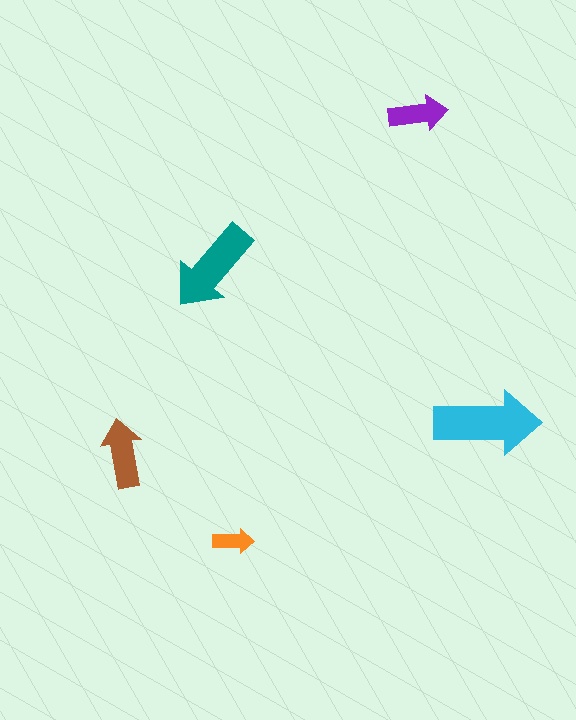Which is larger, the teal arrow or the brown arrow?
The teal one.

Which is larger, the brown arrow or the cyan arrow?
The cyan one.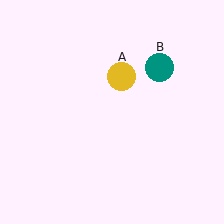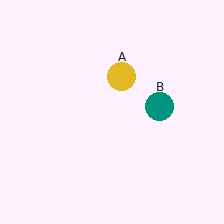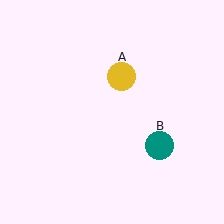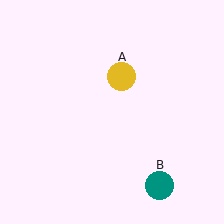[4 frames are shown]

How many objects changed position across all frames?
1 object changed position: teal circle (object B).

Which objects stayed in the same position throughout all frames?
Yellow circle (object A) remained stationary.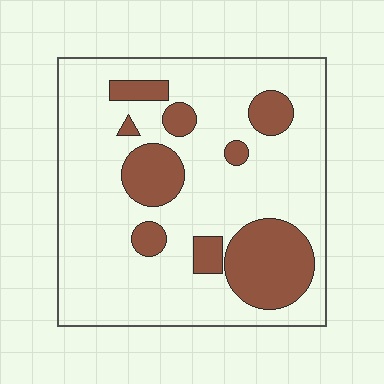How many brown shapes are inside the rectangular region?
9.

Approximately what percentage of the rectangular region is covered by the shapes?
Approximately 25%.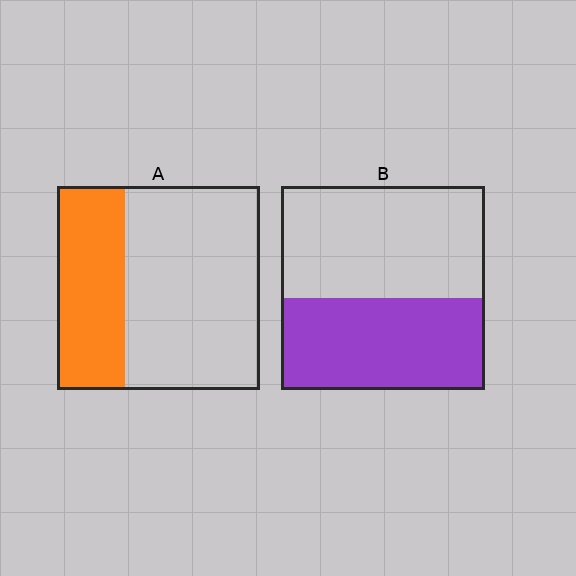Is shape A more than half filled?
No.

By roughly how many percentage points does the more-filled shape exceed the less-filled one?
By roughly 10 percentage points (B over A).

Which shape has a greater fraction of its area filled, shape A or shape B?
Shape B.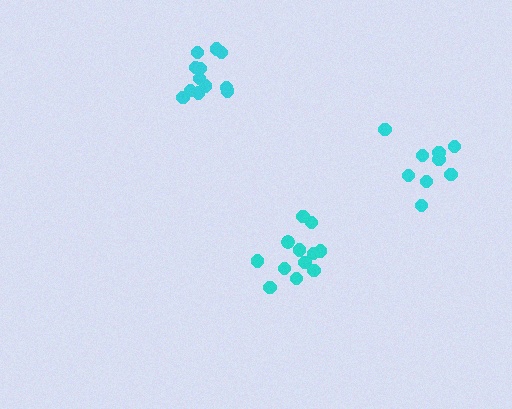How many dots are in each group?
Group 1: 13 dots, Group 2: 12 dots, Group 3: 9 dots (34 total).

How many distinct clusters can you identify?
There are 3 distinct clusters.